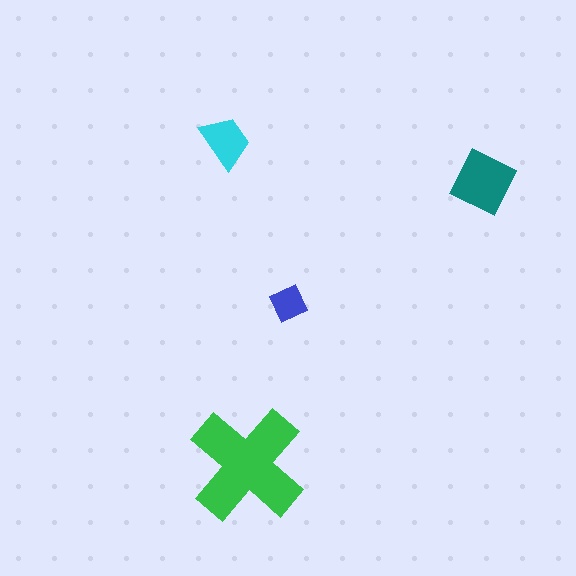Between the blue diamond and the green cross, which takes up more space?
The green cross.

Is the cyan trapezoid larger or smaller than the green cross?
Smaller.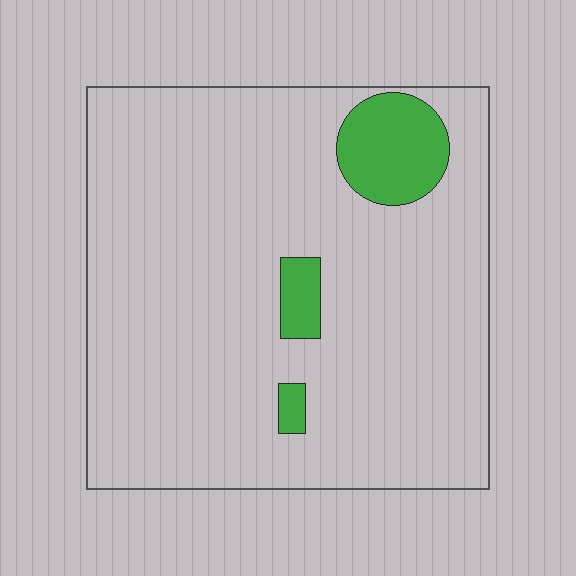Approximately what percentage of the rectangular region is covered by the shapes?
Approximately 10%.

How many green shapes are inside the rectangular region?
3.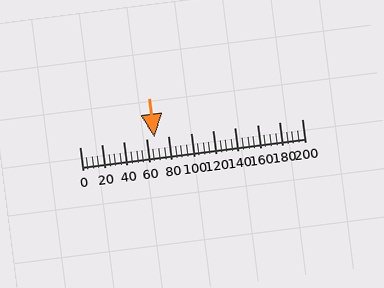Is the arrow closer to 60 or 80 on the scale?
The arrow is closer to 60.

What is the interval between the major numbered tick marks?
The major tick marks are spaced 20 units apart.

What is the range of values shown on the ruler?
The ruler shows values from 0 to 200.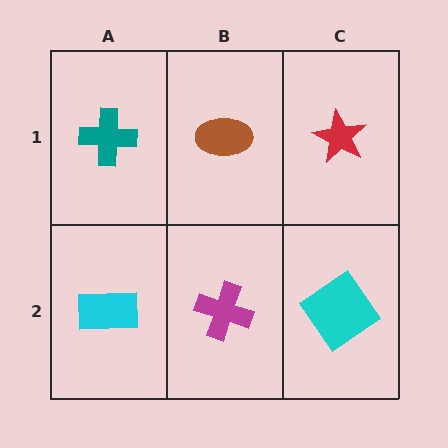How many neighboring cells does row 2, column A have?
2.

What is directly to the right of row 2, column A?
A magenta cross.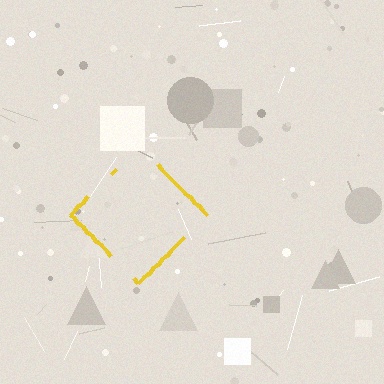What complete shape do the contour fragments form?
The contour fragments form a diamond.